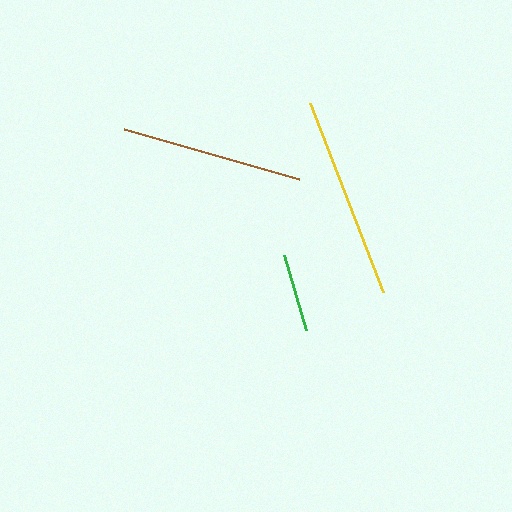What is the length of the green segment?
The green segment is approximately 78 pixels long.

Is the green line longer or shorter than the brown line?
The brown line is longer than the green line.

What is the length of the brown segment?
The brown segment is approximately 182 pixels long.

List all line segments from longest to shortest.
From longest to shortest: yellow, brown, green.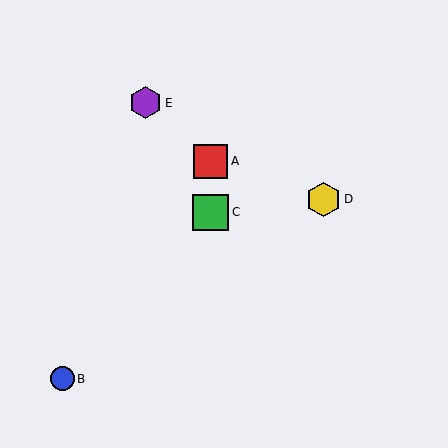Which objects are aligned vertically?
Objects A, C are aligned vertically.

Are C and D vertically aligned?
No, C is at x≈211 and D is at x≈323.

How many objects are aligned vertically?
2 objects (A, C) are aligned vertically.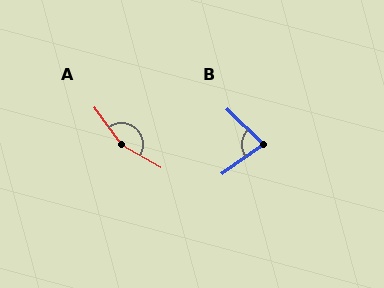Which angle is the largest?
A, at approximately 156 degrees.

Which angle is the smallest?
B, at approximately 79 degrees.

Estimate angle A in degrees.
Approximately 156 degrees.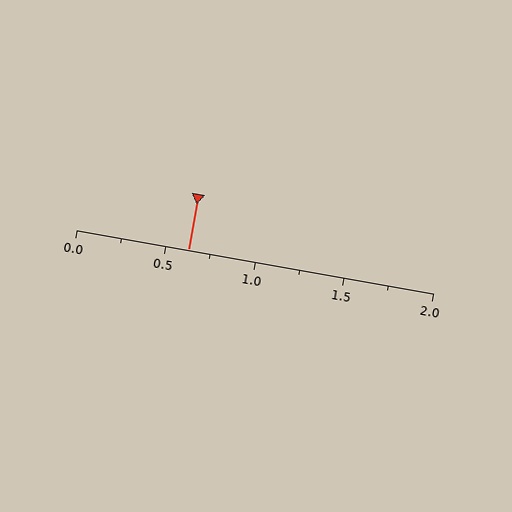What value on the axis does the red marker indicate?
The marker indicates approximately 0.62.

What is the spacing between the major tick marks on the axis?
The major ticks are spaced 0.5 apart.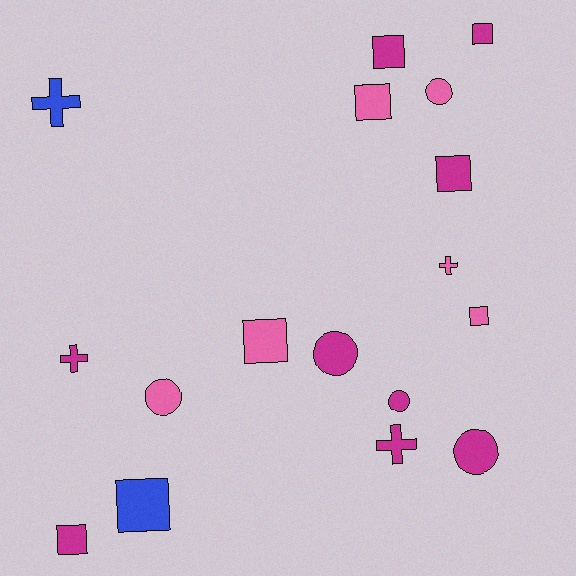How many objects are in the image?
There are 17 objects.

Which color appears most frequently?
Magenta, with 9 objects.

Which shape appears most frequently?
Square, with 8 objects.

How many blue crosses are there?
There is 1 blue cross.